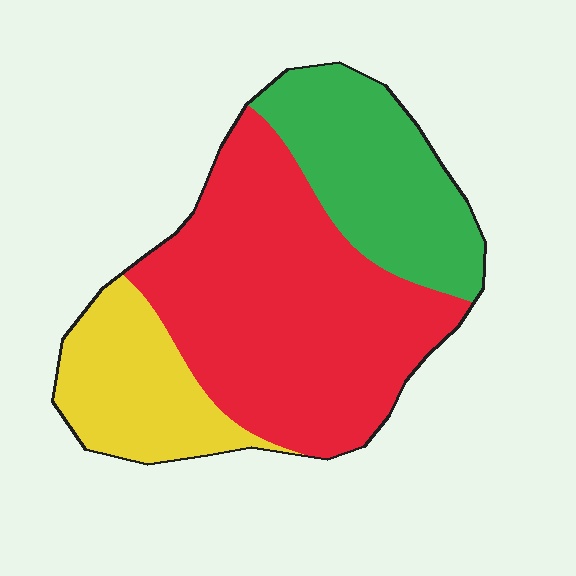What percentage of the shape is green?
Green covers about 25% of the shape.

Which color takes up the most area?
Red, at roughly 55%.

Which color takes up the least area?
Yellow, at roughly 20%.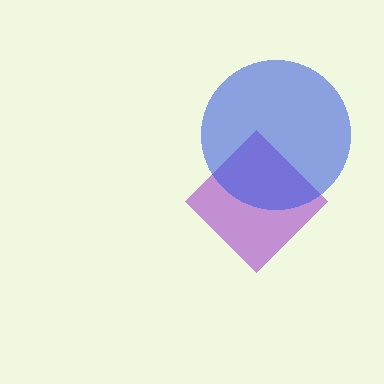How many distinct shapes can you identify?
There are 2 distinct shapes: a purple diamond, a blue circle.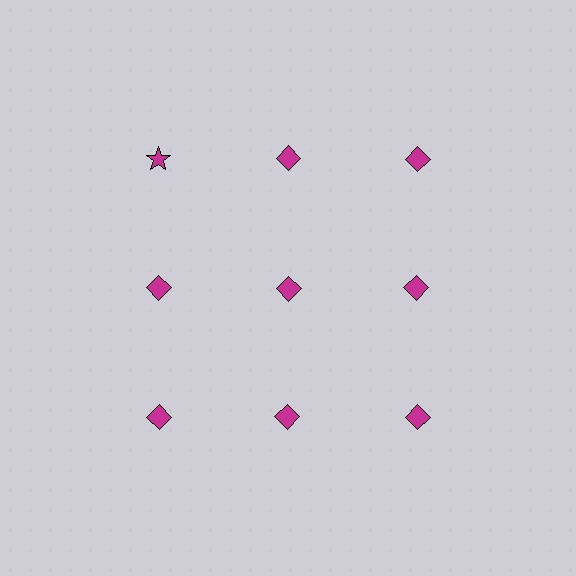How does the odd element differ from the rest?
It has a different shape: star instead of diamond.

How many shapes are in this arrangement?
There are 9 shapes arranged in a grid pattern.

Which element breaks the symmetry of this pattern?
The magenta star in the top row, leftmost column breaks the symmetry. All other shapes are magenta diamonds.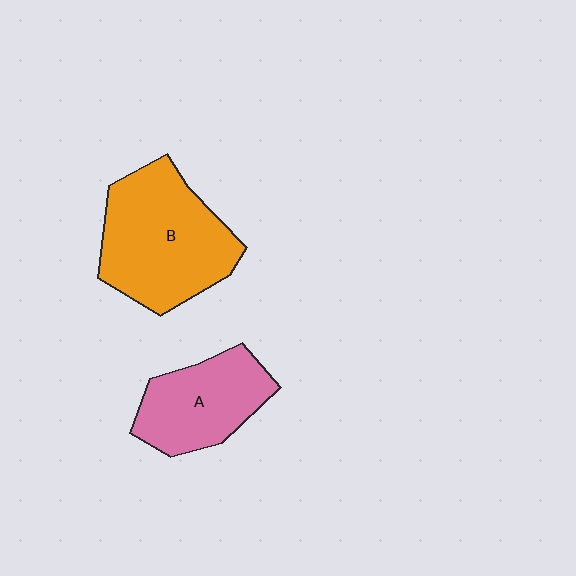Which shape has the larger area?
Shape B (orange).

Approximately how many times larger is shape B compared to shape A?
Approximately 1.5 times.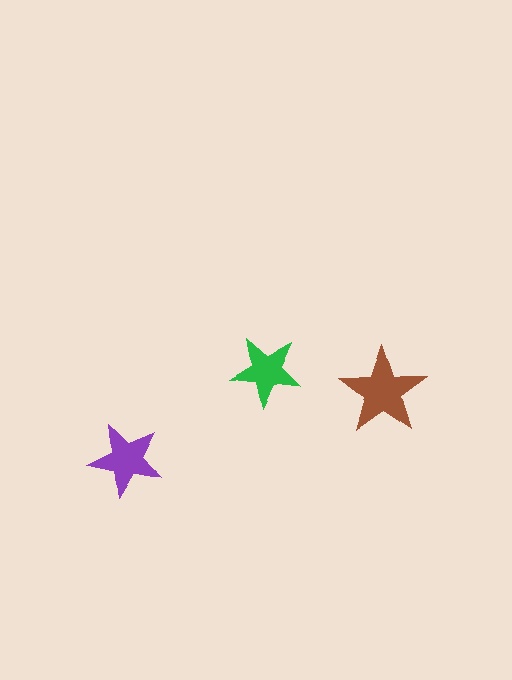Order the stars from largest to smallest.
the brown one, the purple one, the green one.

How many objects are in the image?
There are 3 objects in the image.